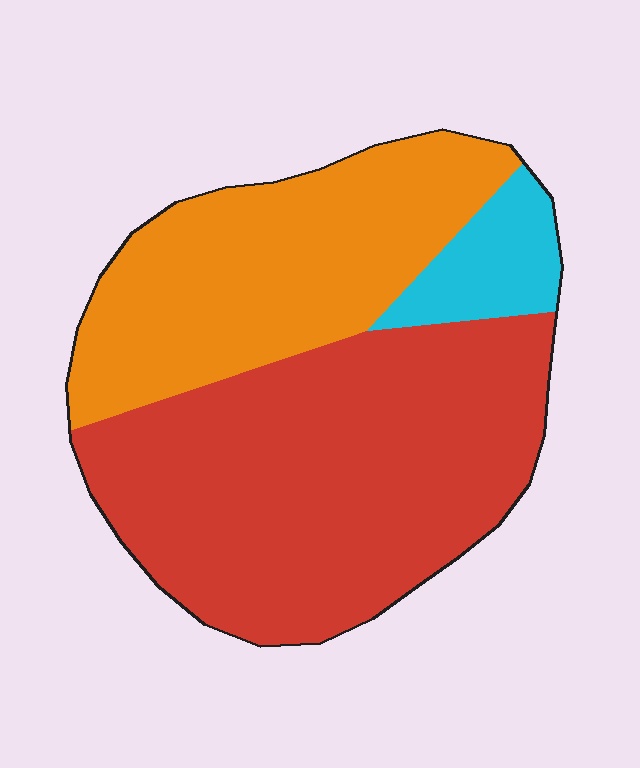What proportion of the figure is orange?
Orange covers 36% of the figure.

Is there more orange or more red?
Red.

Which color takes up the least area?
Cyan, at roughly 10%.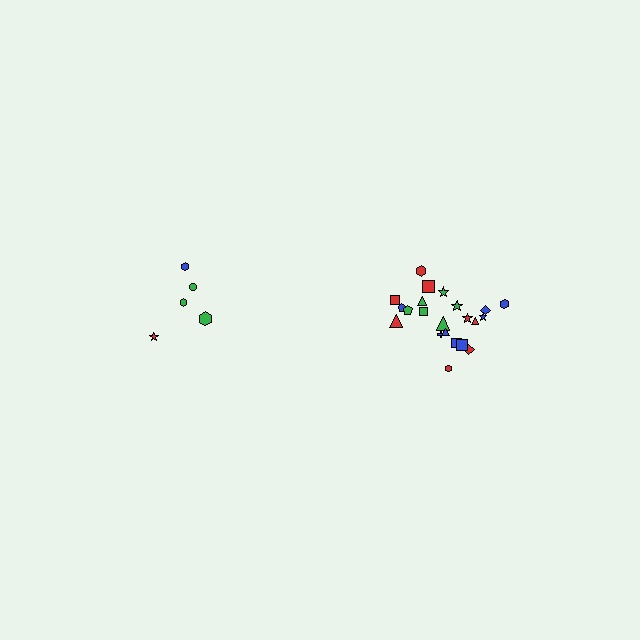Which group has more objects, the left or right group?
The right group.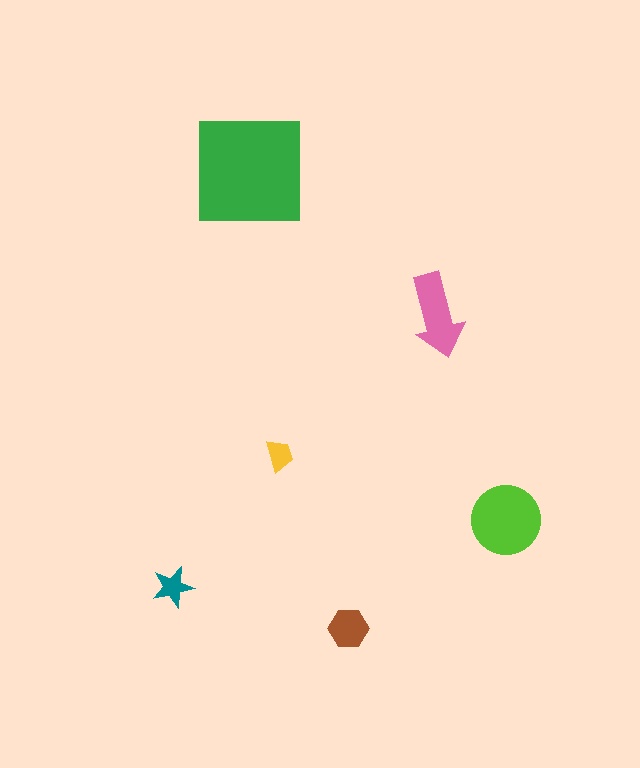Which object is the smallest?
The yellow trapezoid.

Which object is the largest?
The green square.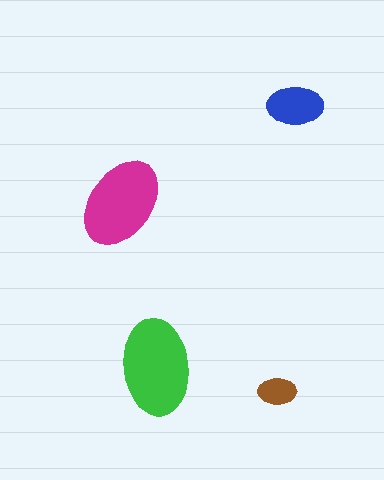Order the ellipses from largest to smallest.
the green one, the magenta one, the blue one, the brown one.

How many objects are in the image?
There are 4 objects in the image.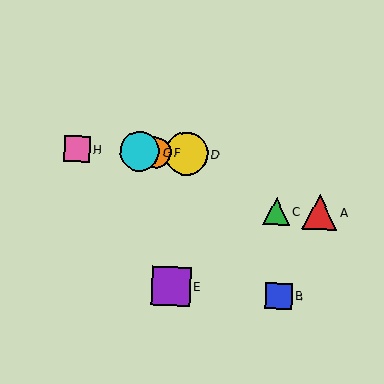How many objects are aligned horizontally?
4 objects (D, F, G, H) are aligned horizontally.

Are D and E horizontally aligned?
No, D is at y≈153 and E is at y≈286.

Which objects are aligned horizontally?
Objects D, F, G, H are aligned horizontally.